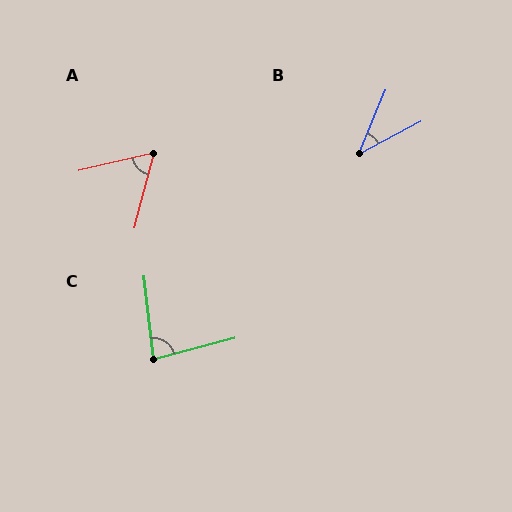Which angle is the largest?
C, at approximately 81 degrees.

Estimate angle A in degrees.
Approximately 62 degrees.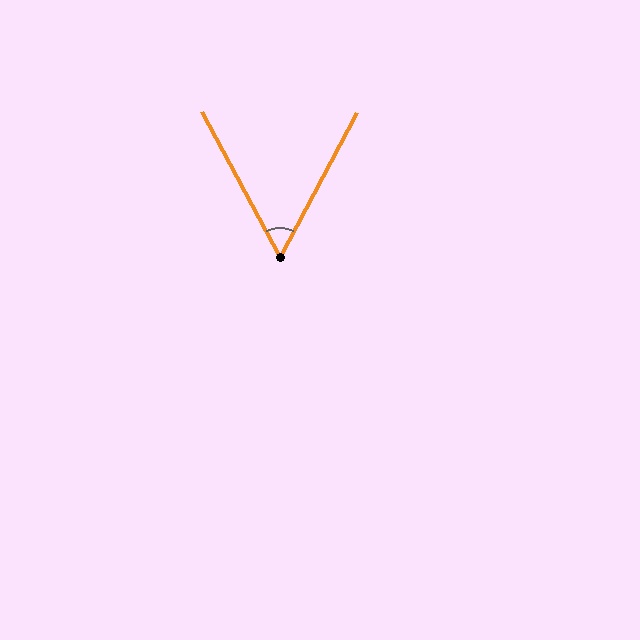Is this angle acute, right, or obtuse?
It is acute.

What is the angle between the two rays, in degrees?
Approximately 56 degrees.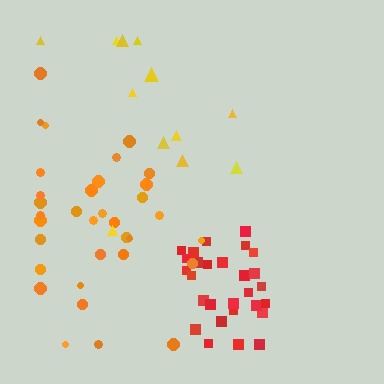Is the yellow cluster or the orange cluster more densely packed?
Orange.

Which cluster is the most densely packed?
Red.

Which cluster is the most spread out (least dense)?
Yellow.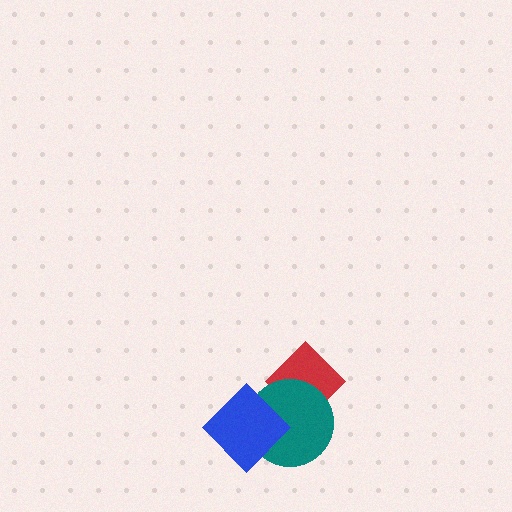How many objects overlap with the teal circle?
2 objects overlap with the teal circle.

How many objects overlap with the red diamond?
2 objects overlap with the red diamond.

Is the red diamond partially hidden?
Yes, it is partially covered by another shape.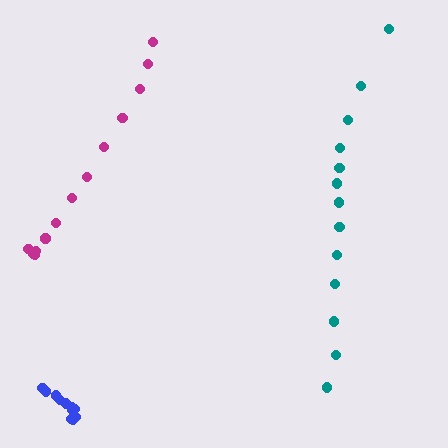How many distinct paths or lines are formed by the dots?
There are 3 distinct paths.